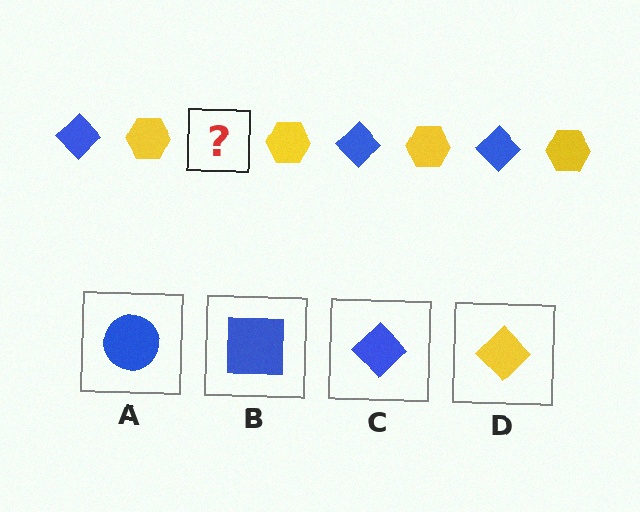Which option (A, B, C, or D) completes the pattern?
C.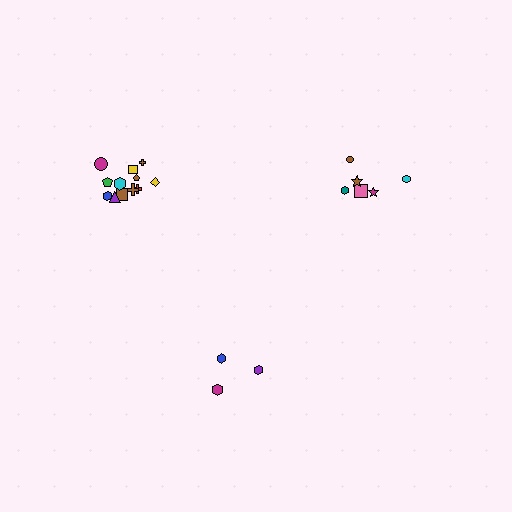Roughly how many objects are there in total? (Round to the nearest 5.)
Roughly 20 objects in total.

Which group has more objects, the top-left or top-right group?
The top-left group.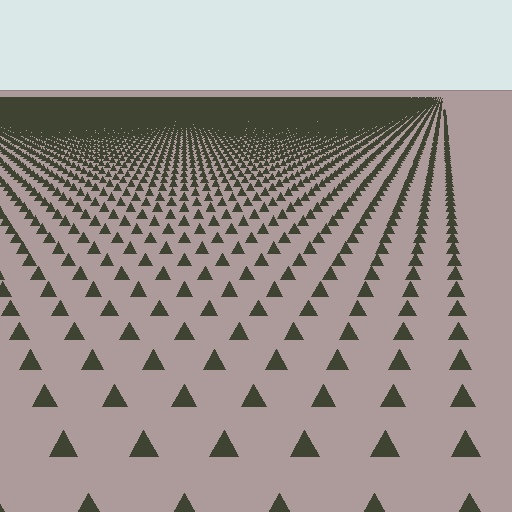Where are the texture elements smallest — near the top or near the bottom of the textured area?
Near the top.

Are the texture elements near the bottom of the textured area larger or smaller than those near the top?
Larger. Near the bottom, elements are closer to the viewer and appear at a bigger on-screen size.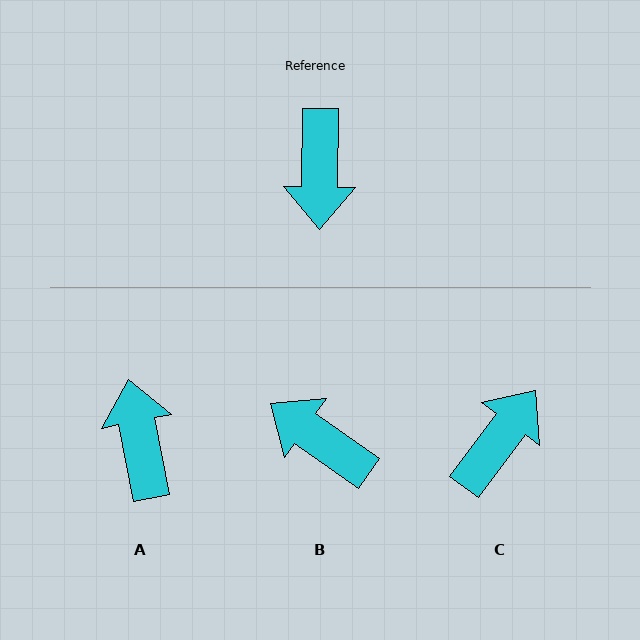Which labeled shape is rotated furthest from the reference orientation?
A, about 168 degrees away.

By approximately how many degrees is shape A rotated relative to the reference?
Approximately 168 degrees clockwise.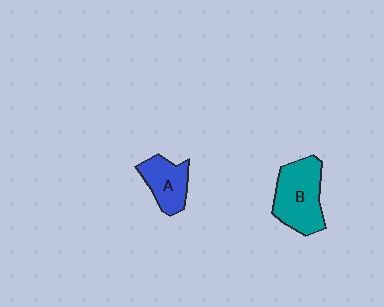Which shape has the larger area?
Shape B (teal).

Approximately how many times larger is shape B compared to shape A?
Approximately 1.5 times.